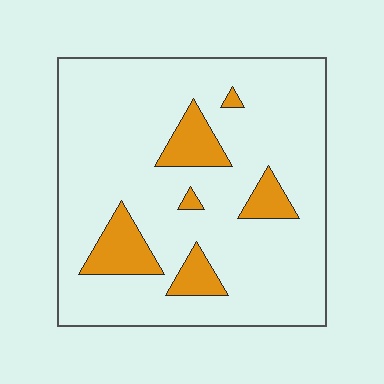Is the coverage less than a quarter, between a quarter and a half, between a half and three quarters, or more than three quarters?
Less than a quarter.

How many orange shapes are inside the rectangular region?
6.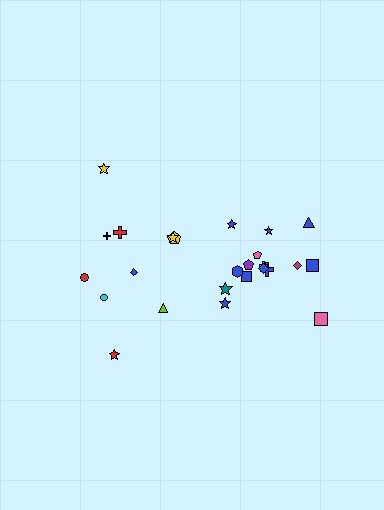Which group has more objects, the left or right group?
The right group.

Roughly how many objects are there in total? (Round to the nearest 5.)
Roughly 25 objects in total.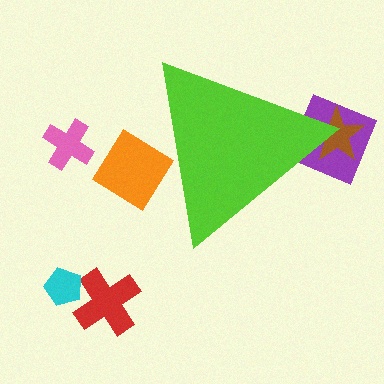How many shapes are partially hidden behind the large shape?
3 shapes are partially hidden.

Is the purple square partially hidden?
Yes, the purple square is partially hidden behind the lime triangle.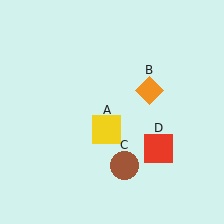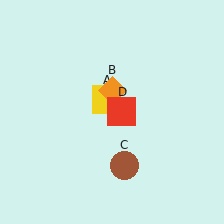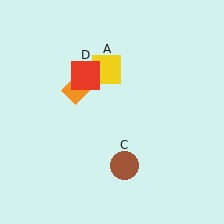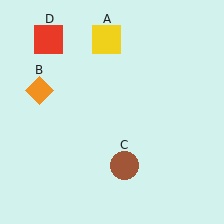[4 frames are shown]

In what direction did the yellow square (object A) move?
The yellow square (object A) moved up.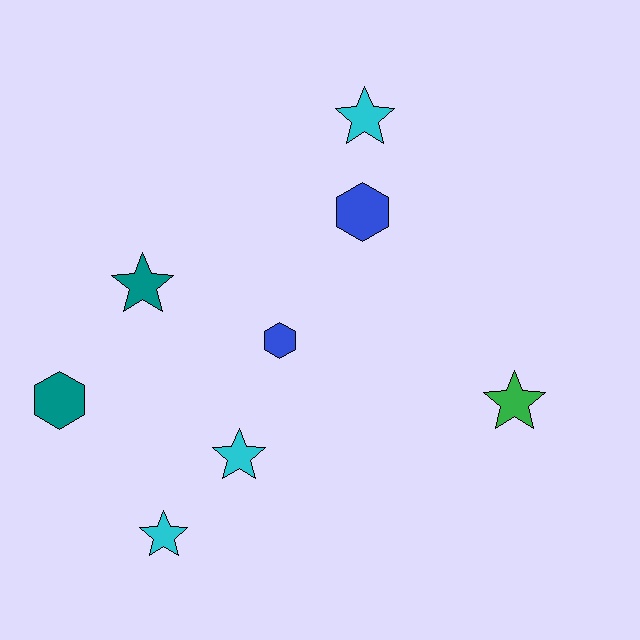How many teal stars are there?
There is 1 teal star.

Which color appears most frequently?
Cyan, with 3 objects.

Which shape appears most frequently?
Star, with 5 objects.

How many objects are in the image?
There are 8 objects.